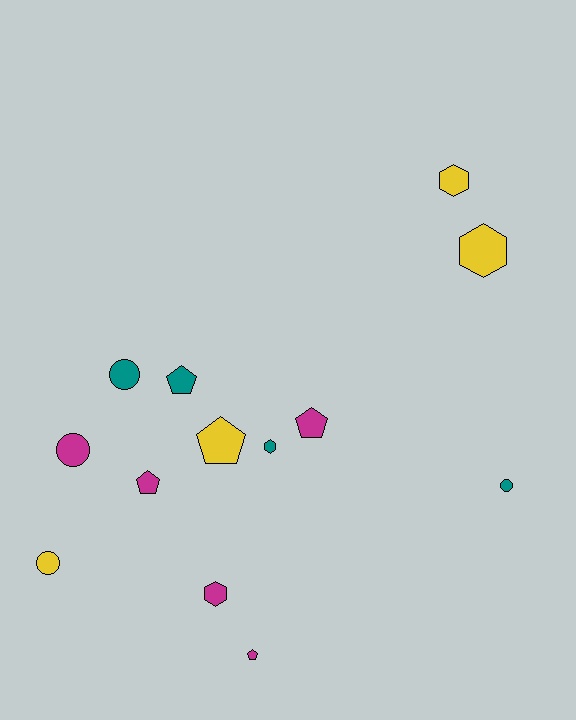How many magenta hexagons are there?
There is 1 magenta hexagon.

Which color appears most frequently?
Magenta, with 5 objects.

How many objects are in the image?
There are 13 objects.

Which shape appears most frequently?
Pentagon, with 5 objects.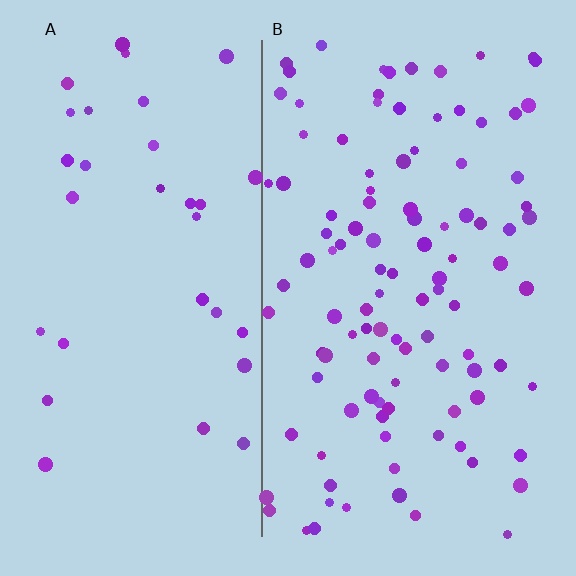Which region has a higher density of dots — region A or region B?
B (the right).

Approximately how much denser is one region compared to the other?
Approximately 3.2× — region B over region A.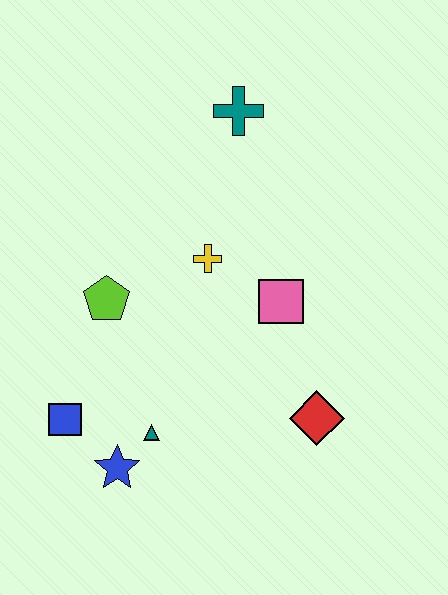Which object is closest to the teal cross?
The yellow cross is closest to the teal cross.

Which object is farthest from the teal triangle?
The teal cross is farthest from the teal triangle.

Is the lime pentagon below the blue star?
No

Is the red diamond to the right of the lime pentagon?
Yes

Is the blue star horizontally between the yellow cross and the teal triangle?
No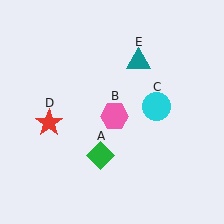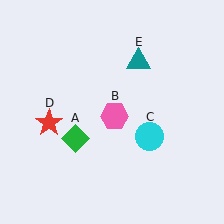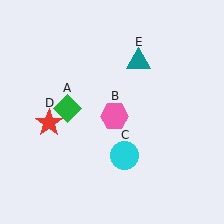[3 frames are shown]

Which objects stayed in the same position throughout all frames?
Pink hexagon (object B) and red star (object D) and teal triangle (object E) remained stationary.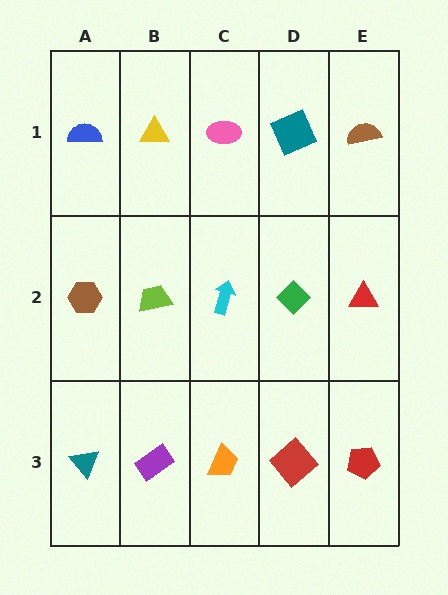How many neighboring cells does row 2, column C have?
4.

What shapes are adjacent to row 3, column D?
A green diamond (row 2, column D), an orange trapezoid (row 3, column C), a red pentagon (row 3, column E).